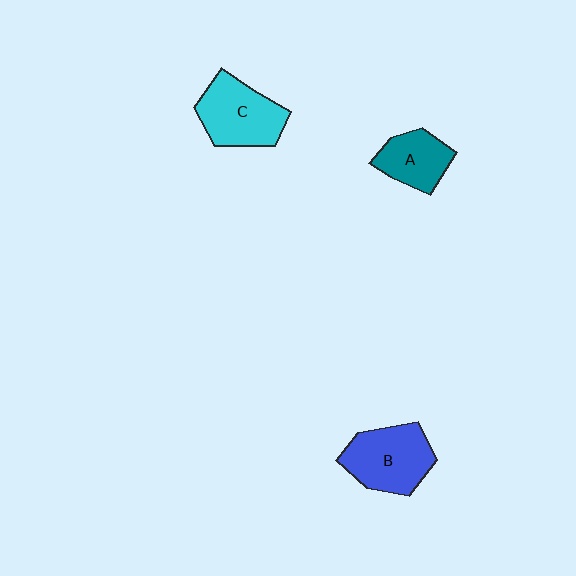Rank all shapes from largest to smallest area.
From largest to smallest: B (blue), C (cyan), A (teal).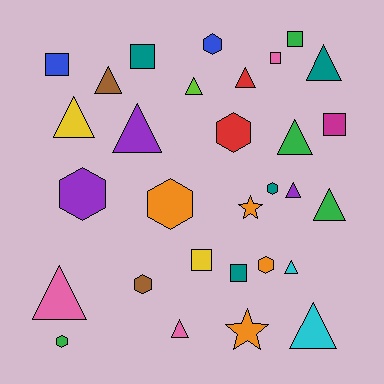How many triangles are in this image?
There are 13 triangles.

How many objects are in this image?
There are 30 objects.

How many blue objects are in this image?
There are 2 blue objects.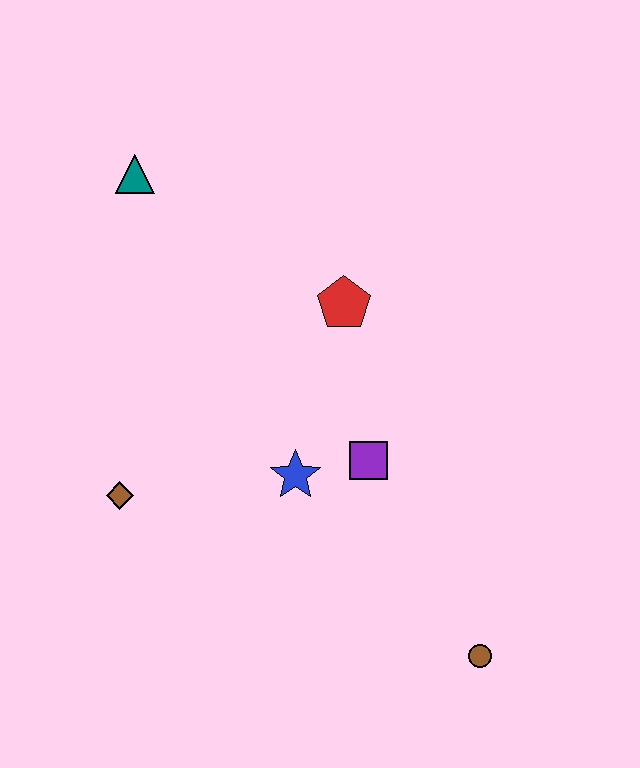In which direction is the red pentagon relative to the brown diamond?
The red pentagon is to the right of the brown diamond.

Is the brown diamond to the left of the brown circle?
Yes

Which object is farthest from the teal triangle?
The brown circle is farthest from the teal triangle.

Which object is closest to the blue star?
The purple square is closest to the blue star.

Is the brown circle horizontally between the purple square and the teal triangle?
No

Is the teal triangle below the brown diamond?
No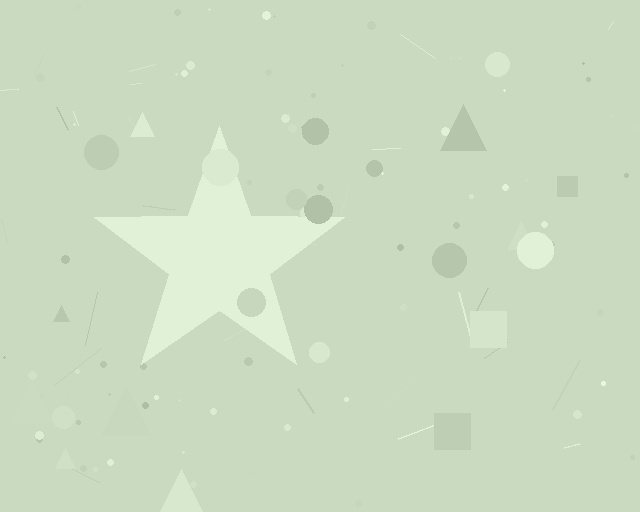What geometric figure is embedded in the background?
A star is embedded in the background.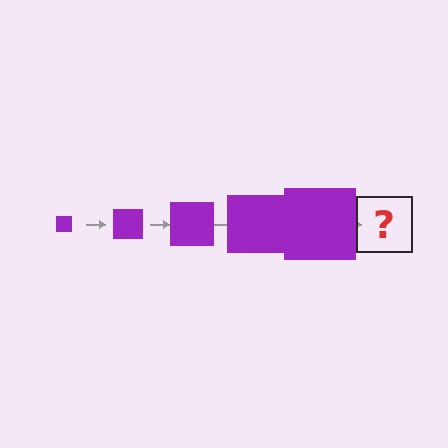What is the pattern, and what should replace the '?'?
The pattern is that the square gets progressively larger each step. The '?' should be a purple square, larger than the previous one.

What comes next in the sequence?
The next element should be a purple square, larger than the previous one.